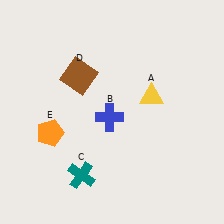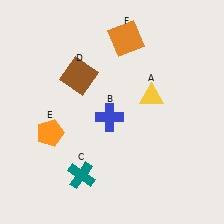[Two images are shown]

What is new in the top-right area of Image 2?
An orange square (F) was added in the top-right area of Image 2.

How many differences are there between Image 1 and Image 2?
There is 1 difference between the two images.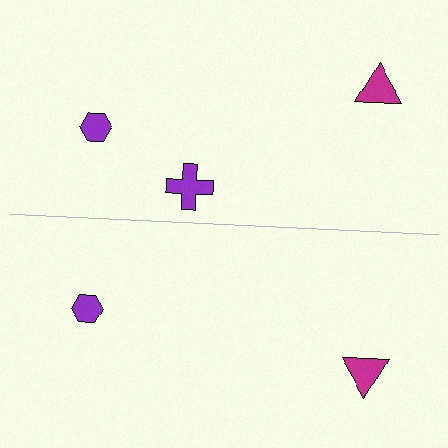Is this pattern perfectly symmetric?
No, the pattern is not perfectly symmetric. A purple cross is missing from the bottom side.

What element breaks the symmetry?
A purple cross is missing from the bottom side.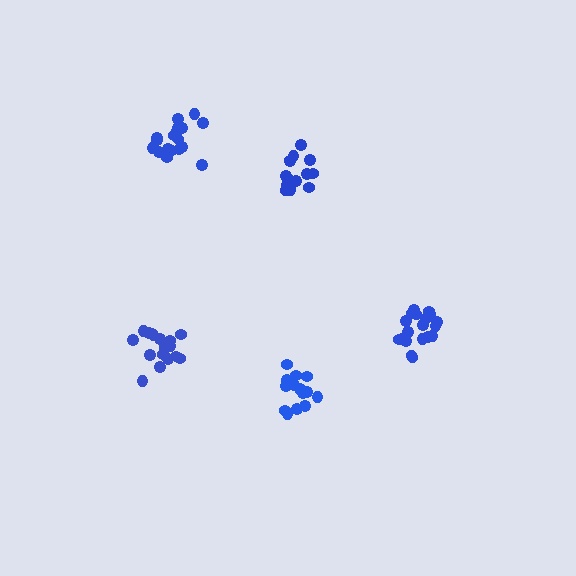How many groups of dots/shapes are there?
There are 5 groups.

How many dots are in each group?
Group 1: 14 dots, Group 2: 18 dots, Group 3: 18 dots, Group 4: 19 dots, Group 5: 15 dots (84 total).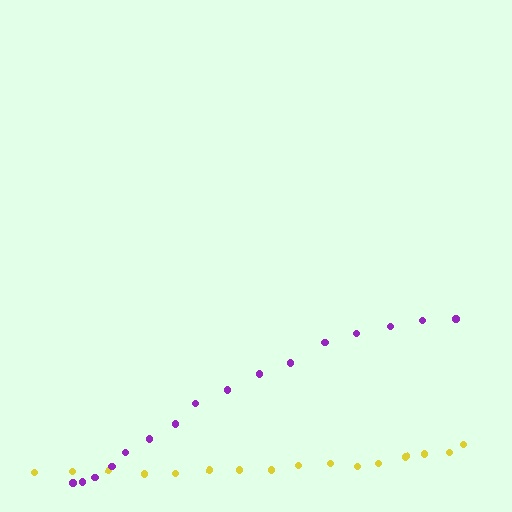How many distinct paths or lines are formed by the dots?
There are 2 distinct paths.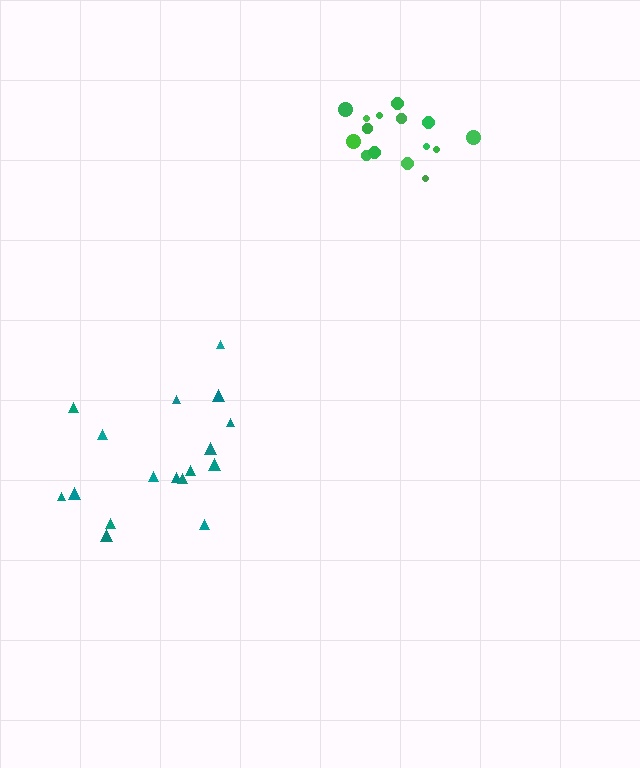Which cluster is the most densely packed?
Green.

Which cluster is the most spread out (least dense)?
Teal.